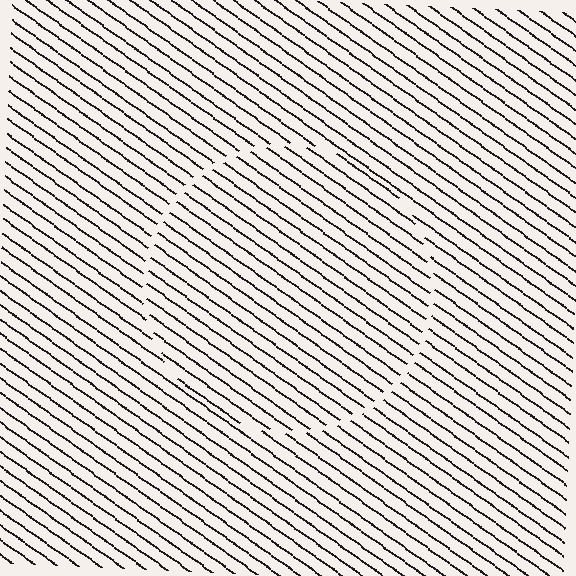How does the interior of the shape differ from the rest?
The interior of the shape contains the same grating, shifted by half a period — the contour is defined by the phase discontinuity where line-ends from the inner and outer gratings abut.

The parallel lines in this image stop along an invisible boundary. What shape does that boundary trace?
An illusory circle. The interior of the shape contains the same grating, shifted by half a period — the contour is defined by the phase discontinuity where line-ends from the inner and outer gratings abut.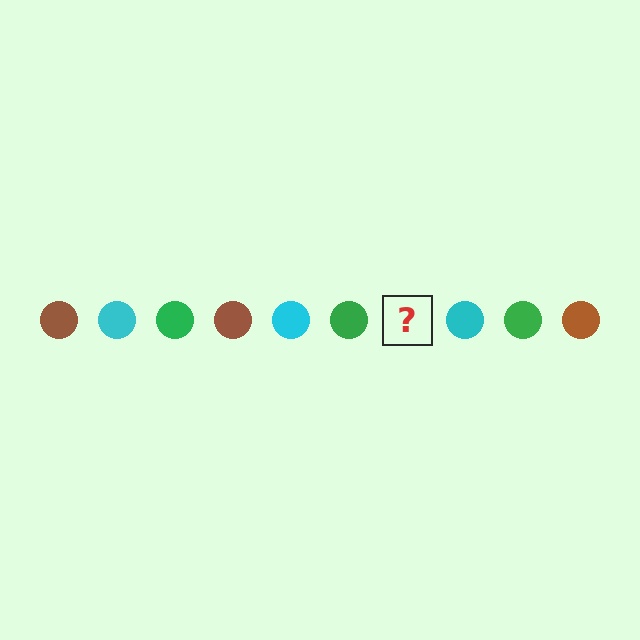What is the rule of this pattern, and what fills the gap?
The rule is that the pattern cycles through brown, cyan, green circles. The gap should be filled with a brown circle.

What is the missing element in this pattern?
The missing element is a brown circle.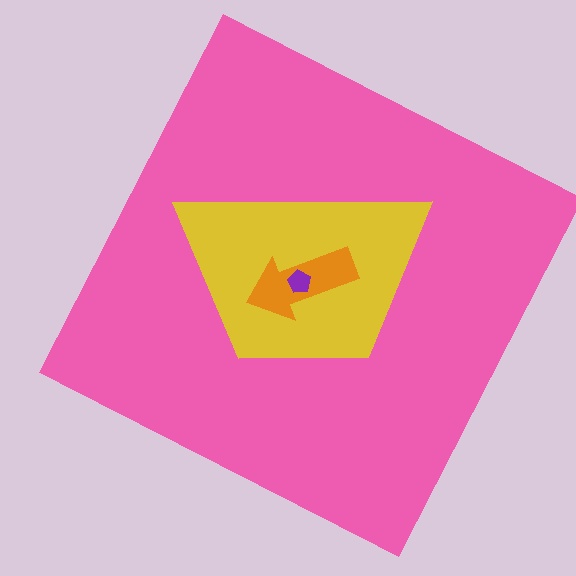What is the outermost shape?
The pink square.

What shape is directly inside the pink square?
The yellow trapezoid.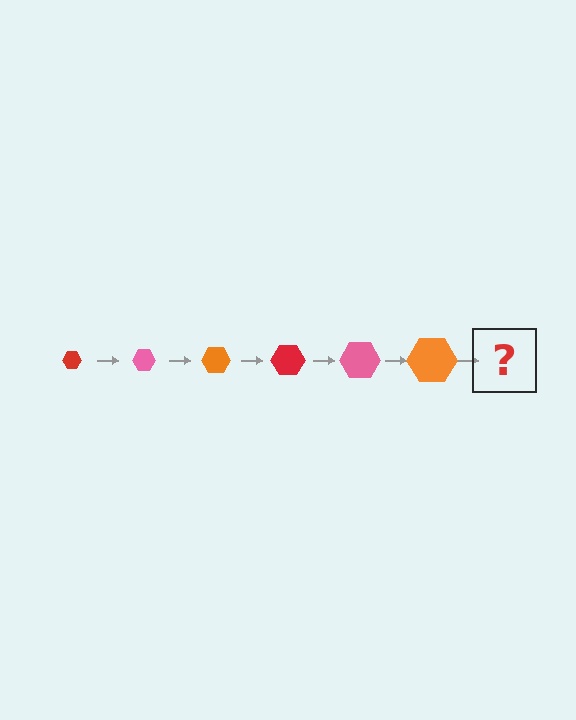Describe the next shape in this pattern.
It should be a red hexagon, larger than the previous one.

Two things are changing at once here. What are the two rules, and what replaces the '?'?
The two rules are that the hexagon grows larger each step and the color cycles through red, pink, and orange. The '?' should be a red hexagon, larger than the previous one.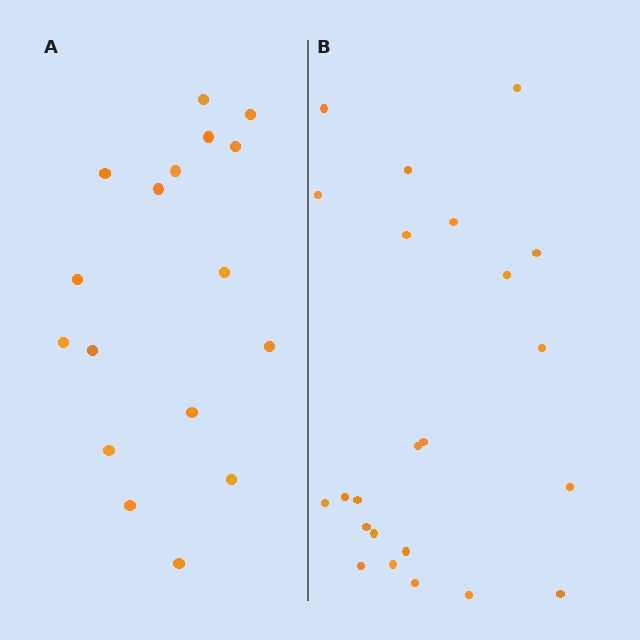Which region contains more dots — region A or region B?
Region B (the right region) has more dots.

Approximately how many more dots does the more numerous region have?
Region B has about 6 more dots than region A.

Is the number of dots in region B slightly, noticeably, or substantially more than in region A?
Region B has noticeably more, but not dramatically so. The ratio is roughly 1.4 to 1.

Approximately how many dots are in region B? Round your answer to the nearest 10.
About 20 dots. (The exact count is 23, which rounds to 20.)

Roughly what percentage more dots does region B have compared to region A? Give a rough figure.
About 35% more.